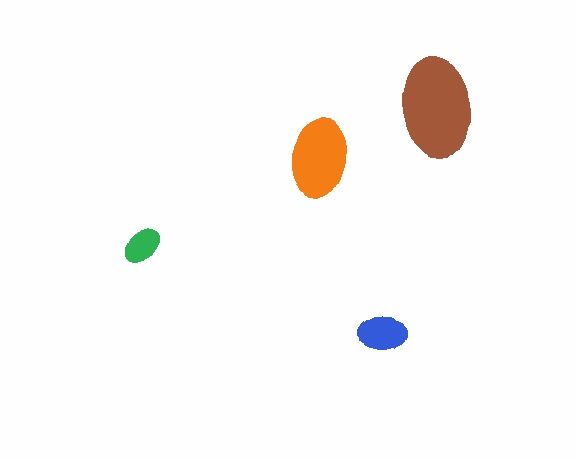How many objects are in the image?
There are 4 objects in the image.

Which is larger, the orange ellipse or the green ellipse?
The orange one.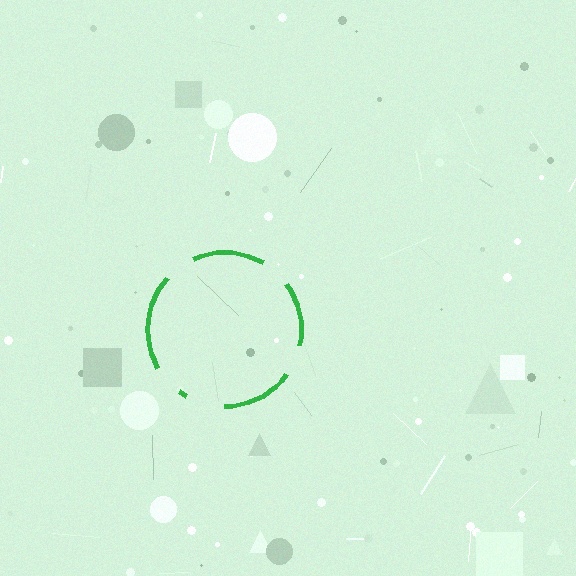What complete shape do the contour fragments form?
The contour fragments form a circle.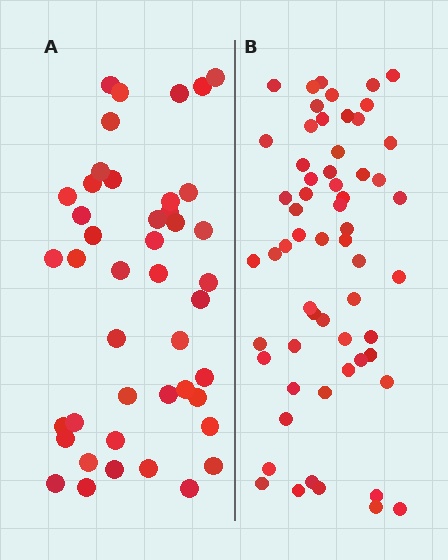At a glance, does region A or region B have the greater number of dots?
Region B (the right region) has more dots.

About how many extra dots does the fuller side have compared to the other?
Region B has approximately 15 more dots than region A.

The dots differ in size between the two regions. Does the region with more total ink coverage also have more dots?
No. Region A has more total ink coverage because its dots are larger, but region B actually contains more individual dots. Total area can be misleading — the number of items is what matters here.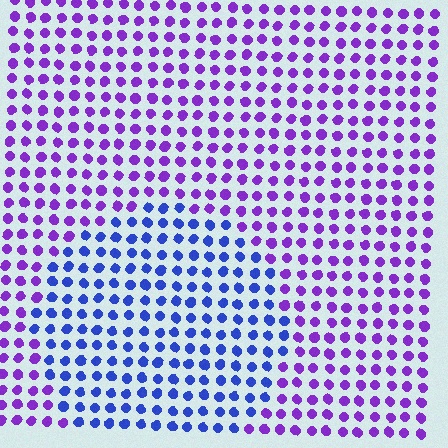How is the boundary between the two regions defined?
The boundary is defined purely by a slight shift in hue (about 45 degrees). Spacing, size, and orientation are identical on both sides.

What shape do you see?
I see a circle.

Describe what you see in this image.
The image is filled with small purple elements in a uniform arrangement. A circle-shaped region is visible where the elements are tinted to a slightly different hue, forming a subtle color boundary.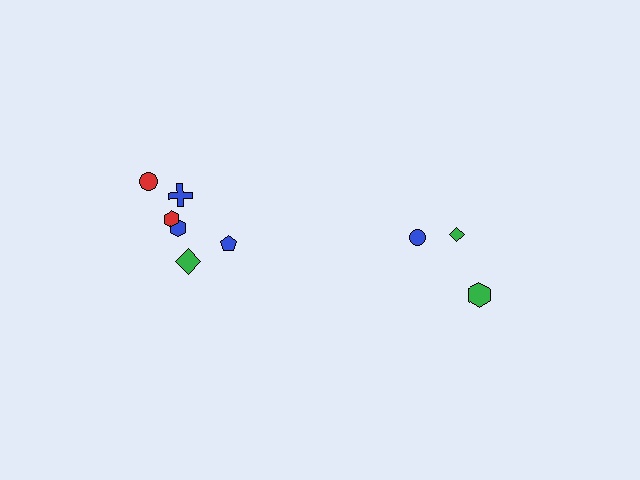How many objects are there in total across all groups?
There are 9 objects.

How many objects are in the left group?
There are 6 objects.